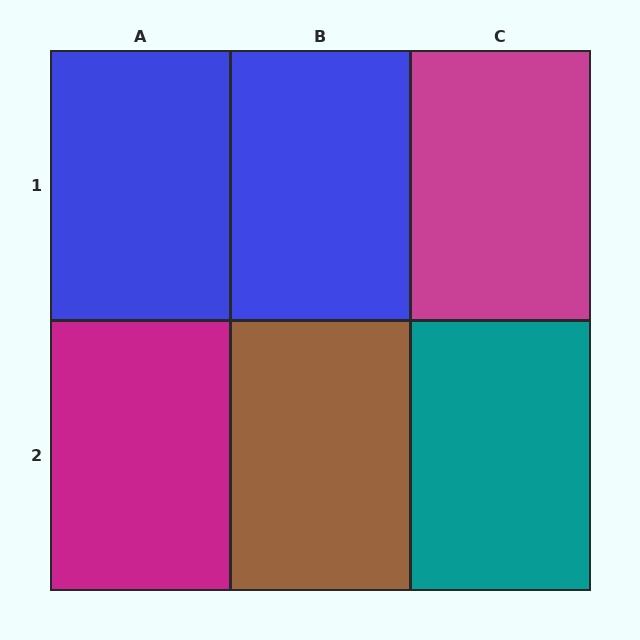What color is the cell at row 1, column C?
Magenta.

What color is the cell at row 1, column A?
Blue.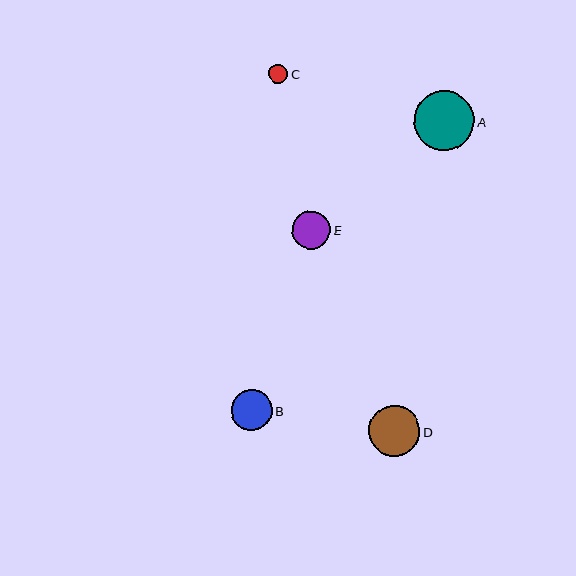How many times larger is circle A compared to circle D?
Circle A is approximately 1.2 times the size of circle D.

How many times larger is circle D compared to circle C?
Circle D is approximately 2.7 times the size of circle C.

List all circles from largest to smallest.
From largest to smallest: A, D, B, E, C.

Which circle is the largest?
Circle A is the largest with a size of approximately 60 pixels.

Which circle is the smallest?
Circle C is the smallest with a size of approximately 19 pixels.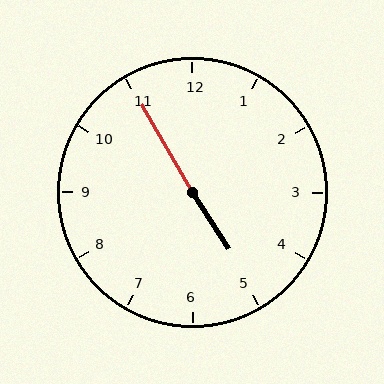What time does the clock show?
4:55.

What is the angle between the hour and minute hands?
Approximately 178 degrees.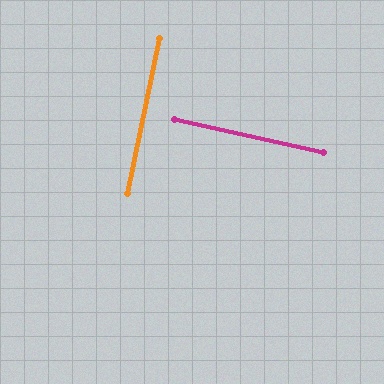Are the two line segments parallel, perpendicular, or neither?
Perpendicular — they meet at approximately 90°.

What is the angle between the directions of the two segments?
Approximately 90 degrees.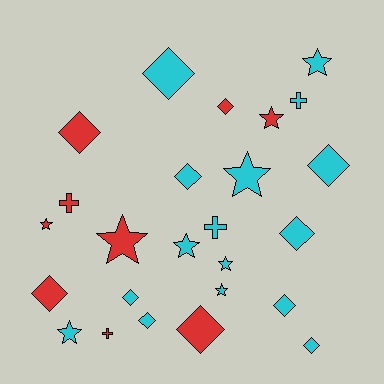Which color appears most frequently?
Cyan, with 16 objects.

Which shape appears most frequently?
Diamond, with 12 objects.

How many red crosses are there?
There are 2 red crosses.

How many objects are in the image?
There are 25 objects.